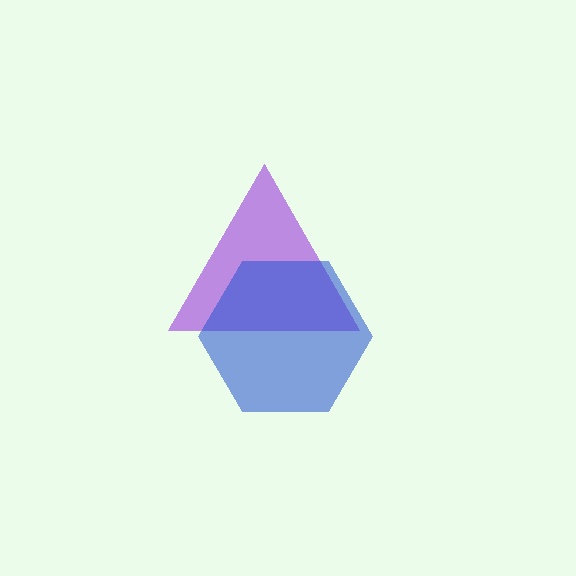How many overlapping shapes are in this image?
There are 2 overlapping shapes in the image.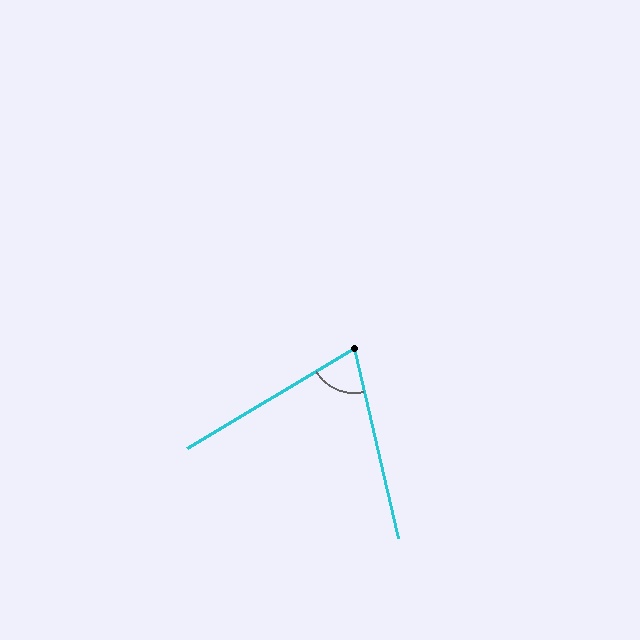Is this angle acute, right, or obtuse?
It is acute.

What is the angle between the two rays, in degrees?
Approximately 72 degrees.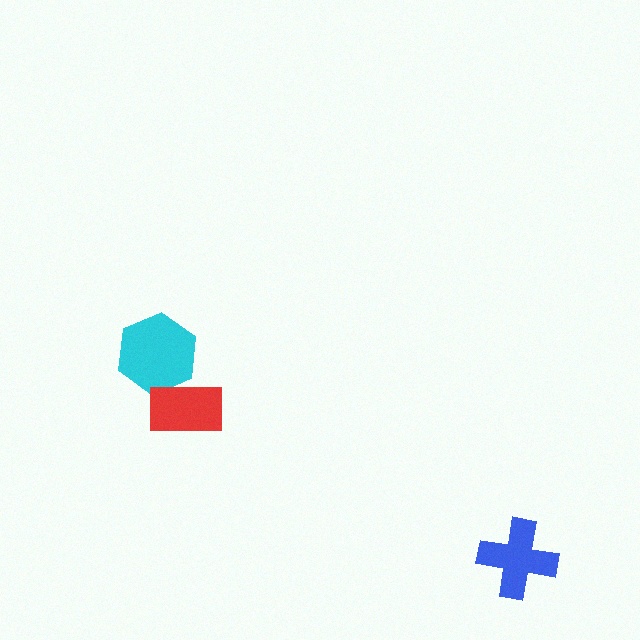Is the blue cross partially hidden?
No, no other shape covers it.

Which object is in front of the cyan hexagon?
The red rectangle is in front of the cyan hexagon.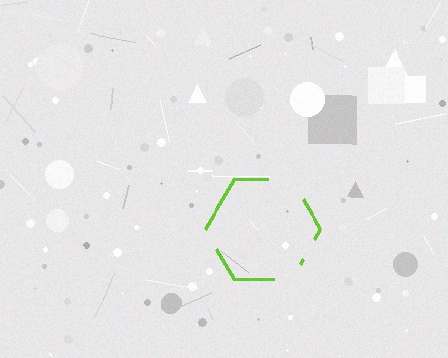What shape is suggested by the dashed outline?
The dashed outline suggests a hexagon.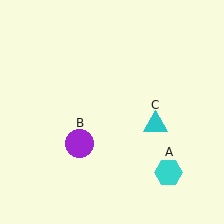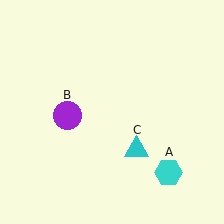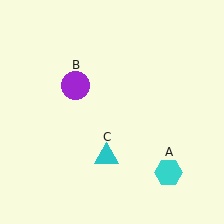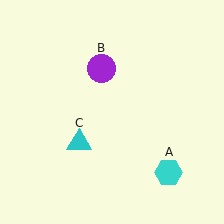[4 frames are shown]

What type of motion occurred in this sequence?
The purple circle (object B), cyan triangle (object C) rotated clockwise around the center of the scene.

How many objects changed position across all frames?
2 objects changed position: purple circle (object B), cyan triangle (object C).